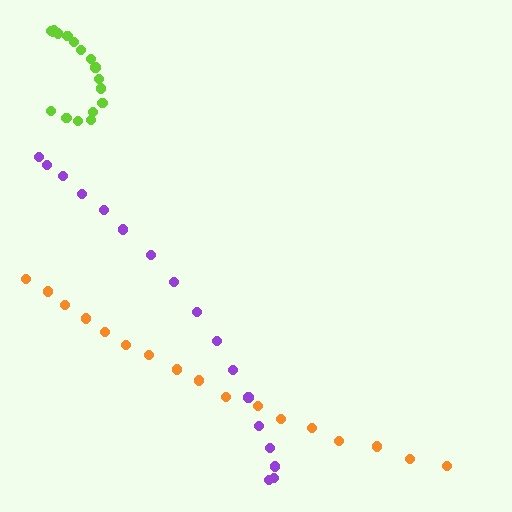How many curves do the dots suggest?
There are 3 distinct paths.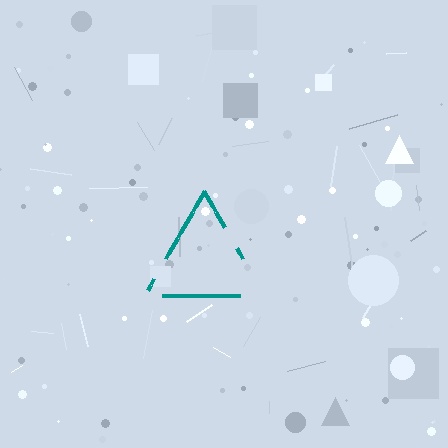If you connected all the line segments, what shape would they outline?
They would outline a triangle.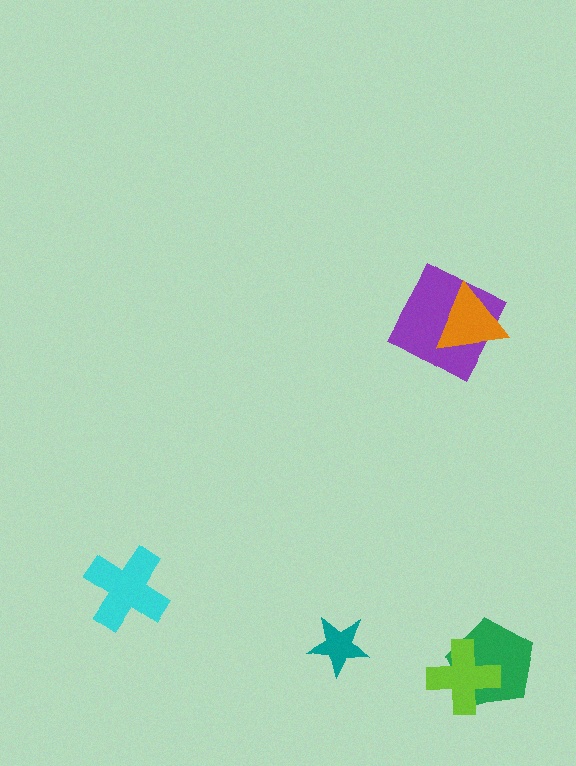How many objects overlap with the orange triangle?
1 object overlaps with the orange triangle.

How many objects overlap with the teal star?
0 objects overlap with the teal star.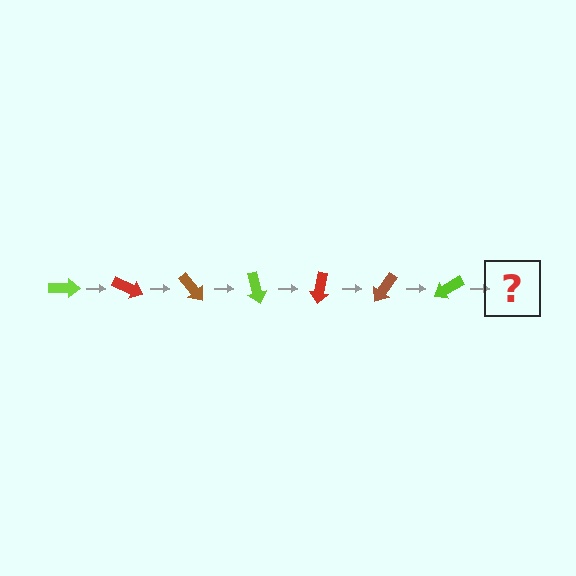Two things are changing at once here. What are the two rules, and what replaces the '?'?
The two rules are that it rotates 25 degrees each step and the color cycles through lime, red, and brown. The '?' should be a red arrow, rotated 175 degrees from the start.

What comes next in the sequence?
The next element should be a red arrow, rotated 175 degrees from the start.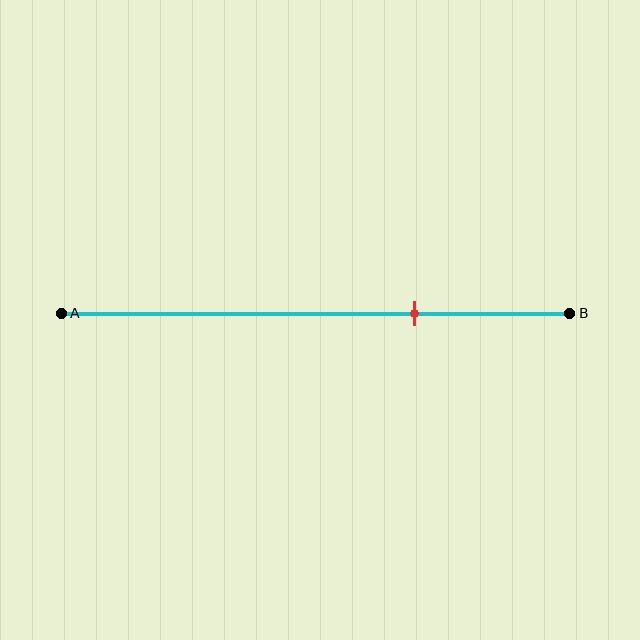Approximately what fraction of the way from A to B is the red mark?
The red mark is approximately 70% of the way from A to B.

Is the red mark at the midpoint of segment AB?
No, the mark is at about 70% from A, not at the 50% midpoint.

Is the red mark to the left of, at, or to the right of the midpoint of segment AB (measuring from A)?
The red mark is to the right of the midpoint of segment AB.